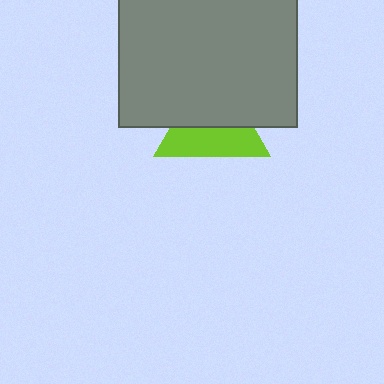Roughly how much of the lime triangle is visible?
About half of it is visible (roughly 50%).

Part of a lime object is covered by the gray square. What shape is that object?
It is a triangle.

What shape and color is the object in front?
The object in front is a gray square.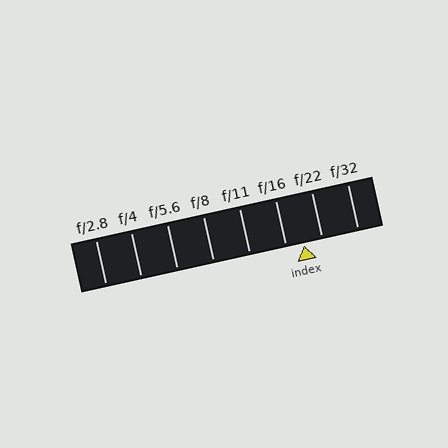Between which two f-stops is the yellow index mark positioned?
The index mark is between f/16 and f/22.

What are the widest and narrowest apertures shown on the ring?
The widest aperture shown is f/2.8 and the narrowest is f/32.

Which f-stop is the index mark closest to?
The index mark is closest to f/16.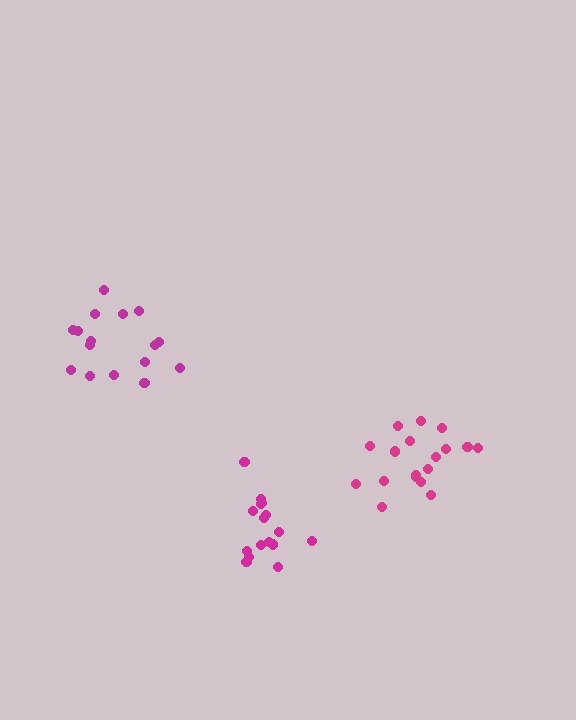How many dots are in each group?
Group 1: 18 dots, Group 2: 16 dots, Group 3: 16 dots (50 total).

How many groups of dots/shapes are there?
There are 3 groups.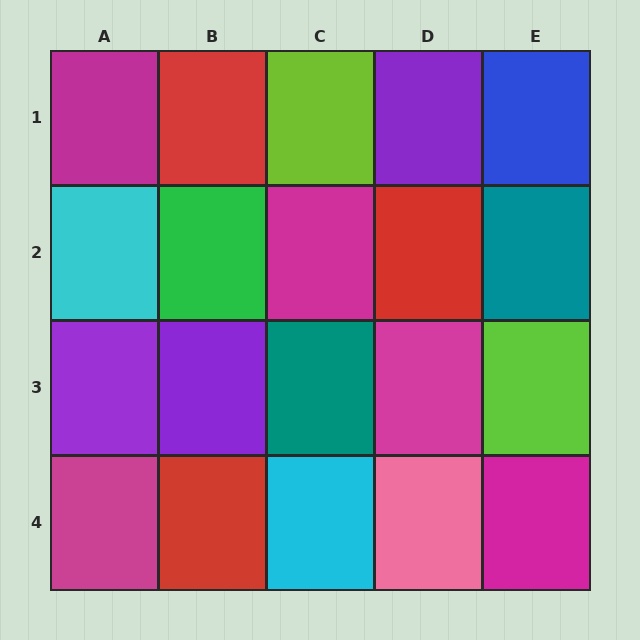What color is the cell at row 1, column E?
Blue.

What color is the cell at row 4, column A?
Magenta.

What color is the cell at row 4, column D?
Pink.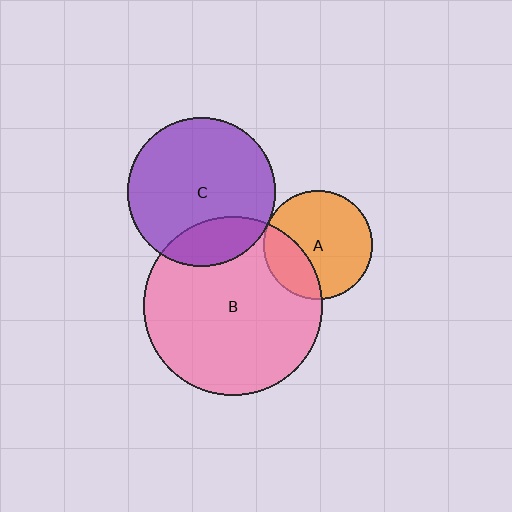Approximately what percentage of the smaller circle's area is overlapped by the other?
Approximately 20%.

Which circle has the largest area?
Circle B (pink).